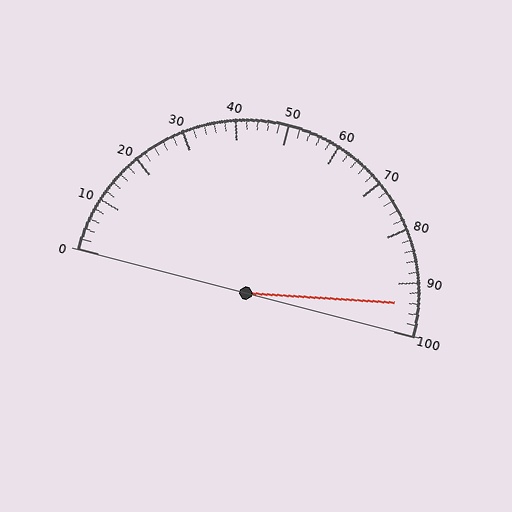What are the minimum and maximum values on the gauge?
The gauge ranges from 0 to 100.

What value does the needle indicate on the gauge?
The needle indicates approximately 94.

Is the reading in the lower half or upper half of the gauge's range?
The reading is in the upper half of the range (0 to 100).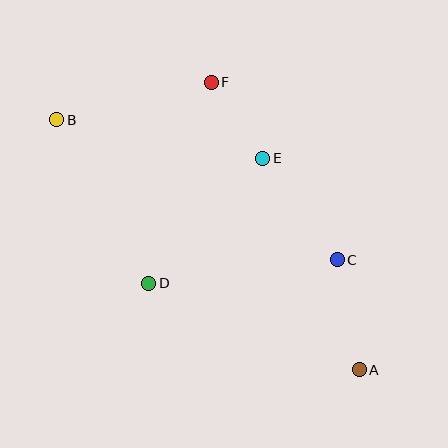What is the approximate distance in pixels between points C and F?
The distance between C and F is approximately 217 pixels.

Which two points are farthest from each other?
Points A and B are farthest from each other.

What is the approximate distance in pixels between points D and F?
The distance between D and F is approximately 210 pixels.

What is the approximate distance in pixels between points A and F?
The distance between A and F is approximately 323 pixels.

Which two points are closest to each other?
Points E and F are closest to each other.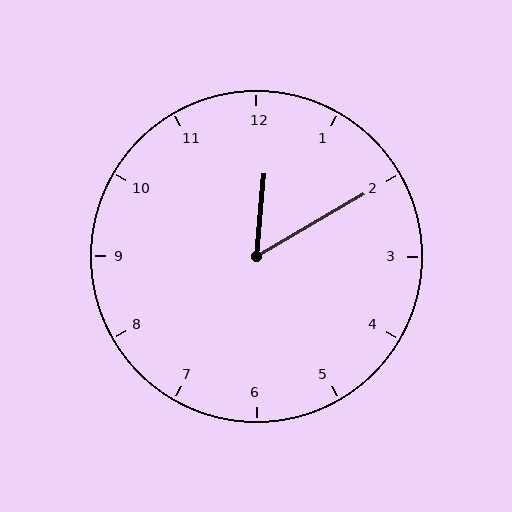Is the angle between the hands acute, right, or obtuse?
It is acute.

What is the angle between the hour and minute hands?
Approximately 55 degrees.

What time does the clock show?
12:10.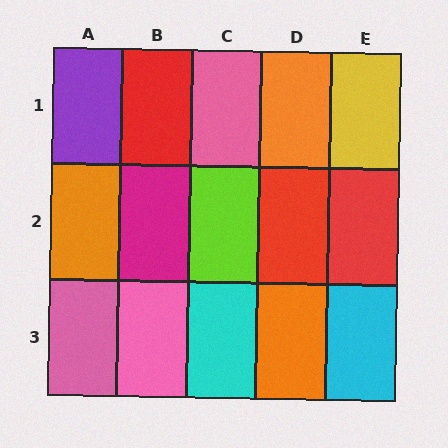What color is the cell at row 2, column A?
Orange.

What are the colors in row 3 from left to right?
Pink, pink, cyan, orange, cyan.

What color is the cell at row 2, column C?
Lime.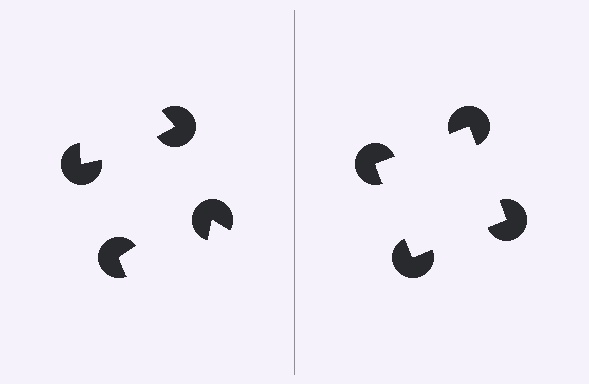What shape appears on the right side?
An illusory square.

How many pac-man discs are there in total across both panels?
8 — 4 on each side.